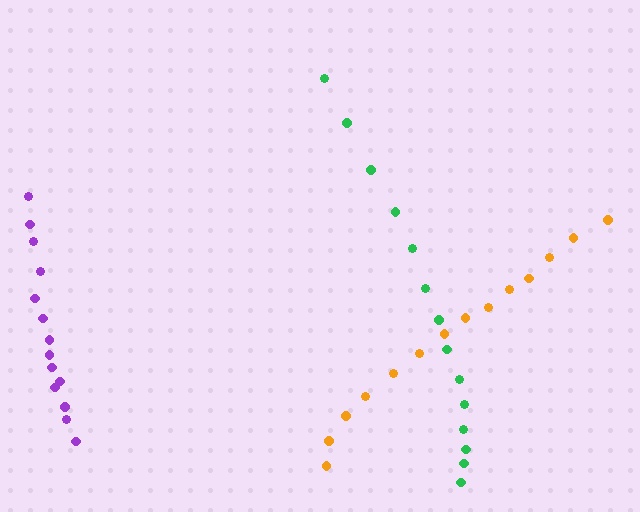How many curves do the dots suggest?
There are 3 distinct paths.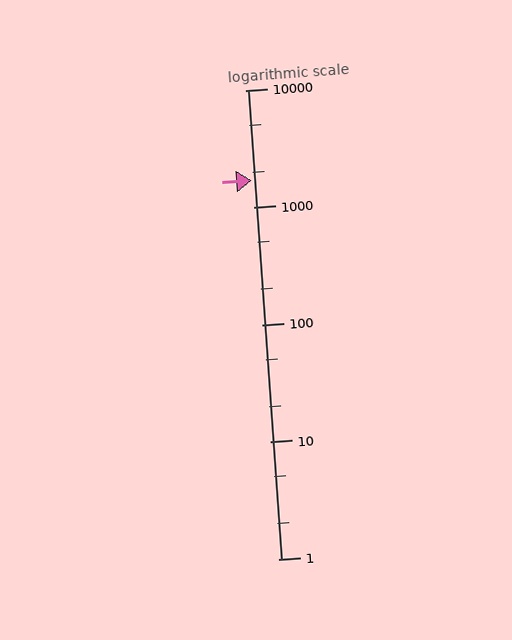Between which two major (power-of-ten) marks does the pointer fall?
The pointer is between 1000 and 10000.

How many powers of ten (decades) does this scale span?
The scale spans 4 decades, from 1 to 10000.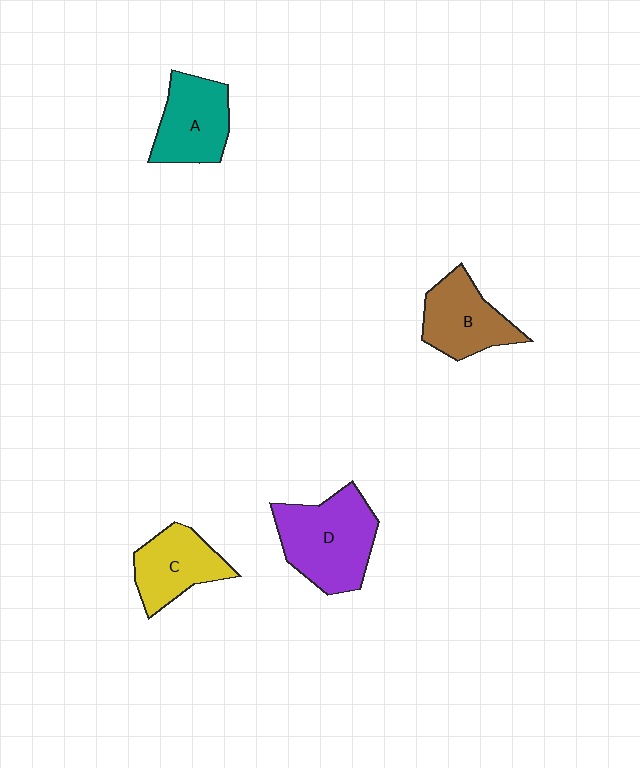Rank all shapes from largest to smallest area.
From largest to smallest: D (purple), A (teal), B (brown), C (yellow).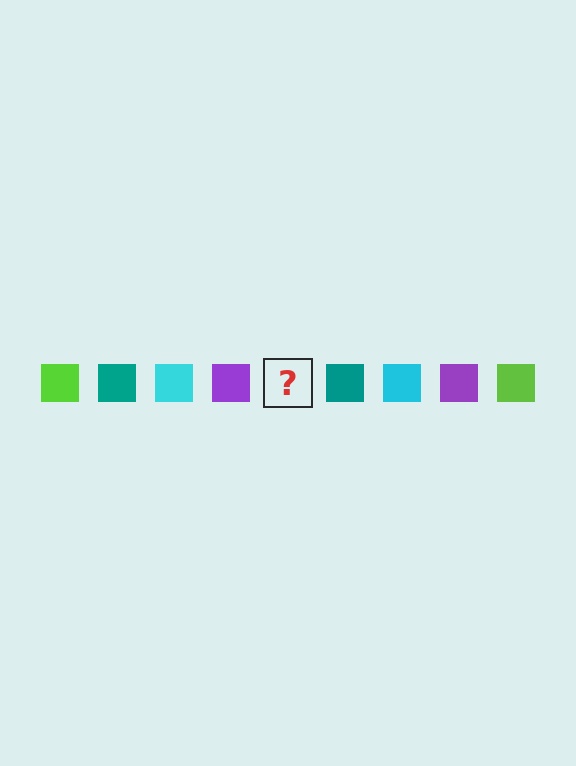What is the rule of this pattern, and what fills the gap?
The rule is that the pattern cycles through lime, teal, cyan, purple squares. The gap should be filled with a lime square.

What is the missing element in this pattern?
The missing element is a lime square.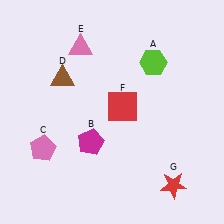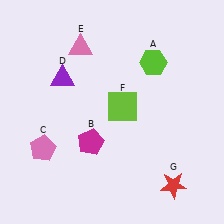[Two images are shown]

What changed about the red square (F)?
In Image 1, F is red. In Image 2, it changed to lime.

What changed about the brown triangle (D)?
In Image 1, D is brown. In Image 2, it changed to purple.